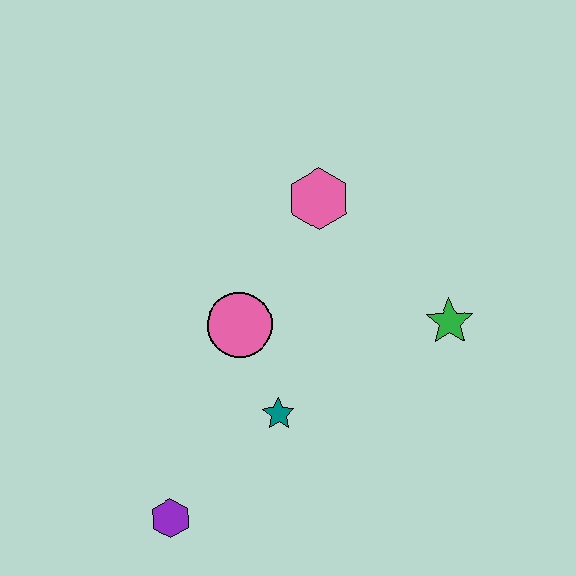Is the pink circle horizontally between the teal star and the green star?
No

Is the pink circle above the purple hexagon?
Yes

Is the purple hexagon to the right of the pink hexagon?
No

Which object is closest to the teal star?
The pink circle is closest to the teal star.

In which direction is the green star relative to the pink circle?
The green star is to the right of the pink circle.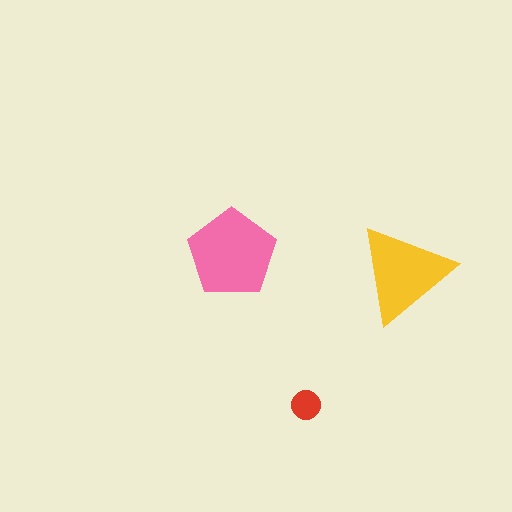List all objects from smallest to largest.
The red circle, the yellow triangle, the pink pentagon.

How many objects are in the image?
There are 3 objects in the image.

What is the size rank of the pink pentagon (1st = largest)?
1st.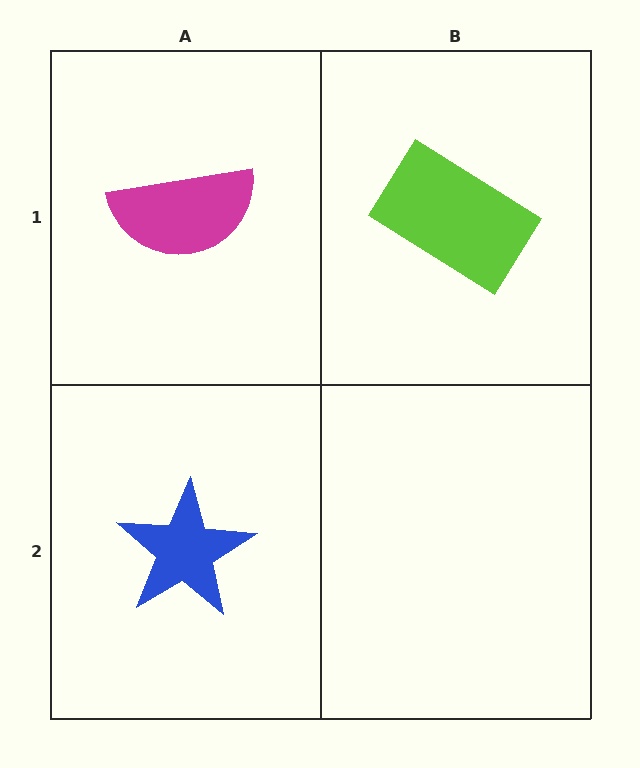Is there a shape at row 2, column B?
No, that cell is empty.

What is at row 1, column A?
A magenta semicircle.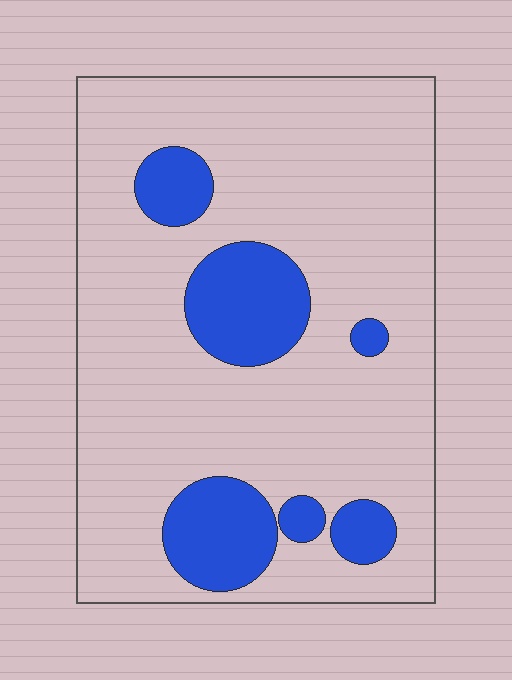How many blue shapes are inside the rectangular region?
6.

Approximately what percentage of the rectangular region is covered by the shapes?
Approximately 20%.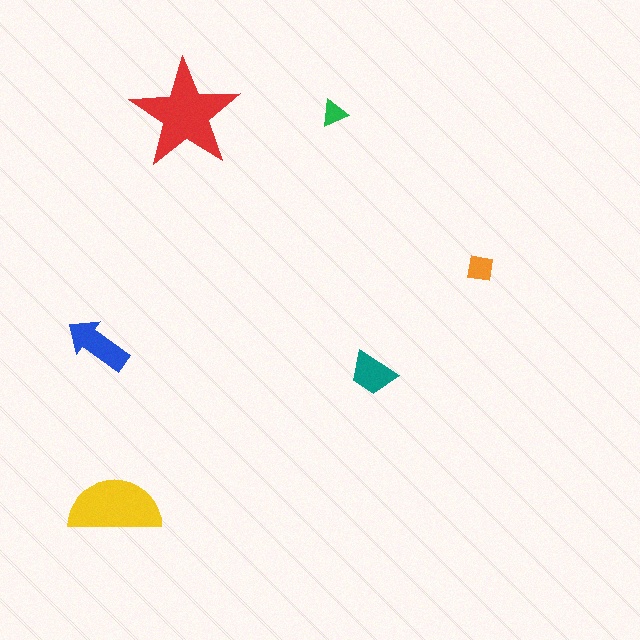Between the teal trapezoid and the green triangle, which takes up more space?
The teal trapezoid.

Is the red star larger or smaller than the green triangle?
Larger.